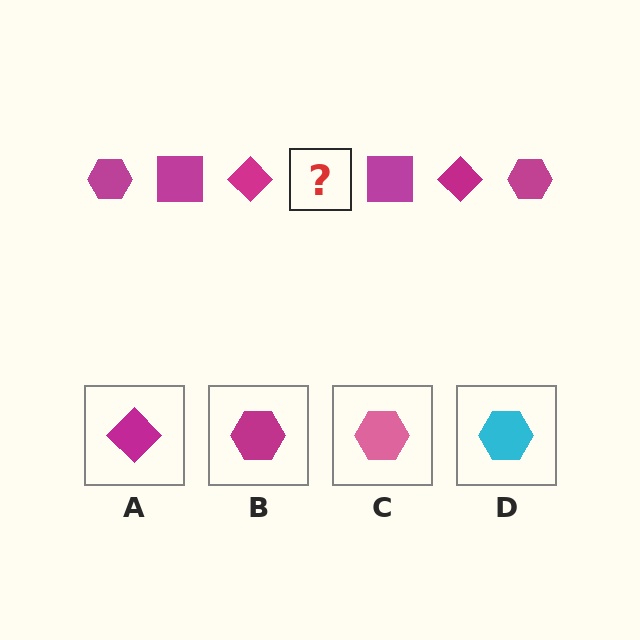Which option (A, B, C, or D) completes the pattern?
B.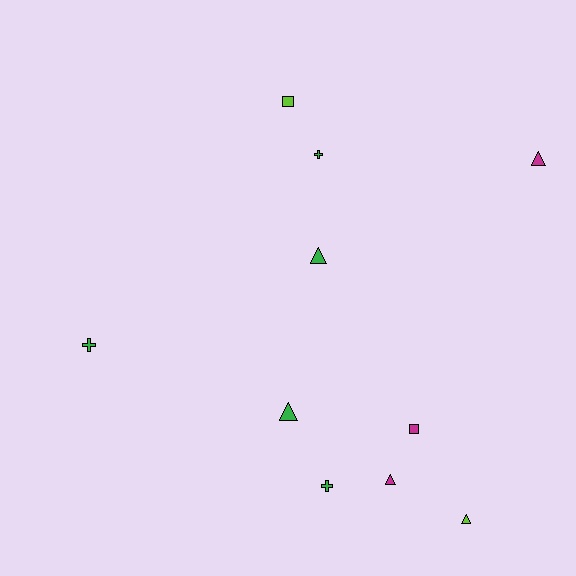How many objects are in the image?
There are 10 objects.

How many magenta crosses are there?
There are no magenta crosses.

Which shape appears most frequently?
Triangle, with 5 objects.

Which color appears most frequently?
Green, with 5 objects.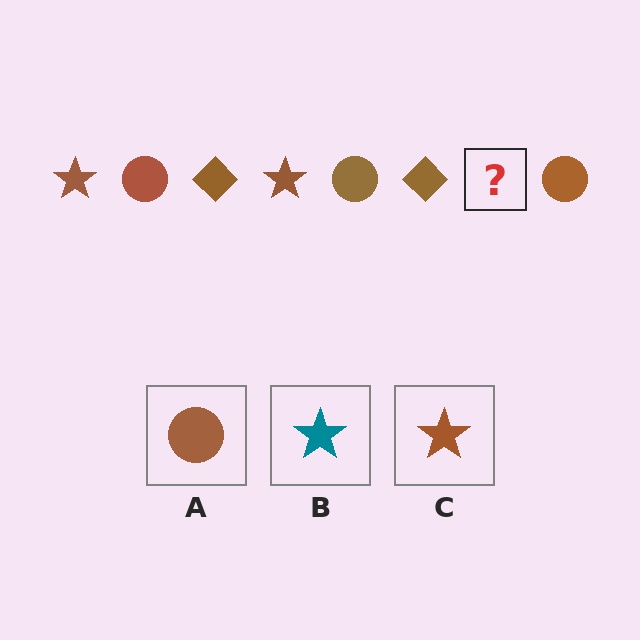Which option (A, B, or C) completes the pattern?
C.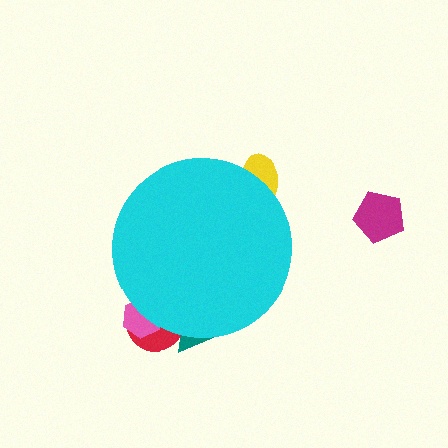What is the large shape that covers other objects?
A cyan circle.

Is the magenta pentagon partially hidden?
No, the magenta pentagon is fully visible.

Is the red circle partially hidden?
Yes, the red circle is partially hidden behind the cyan circle.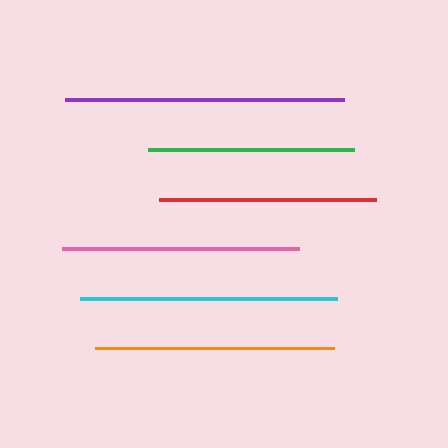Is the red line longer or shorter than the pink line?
The pink line is longer than the red line.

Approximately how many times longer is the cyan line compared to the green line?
The cyan line is approximately 1.3 times the length of the green line.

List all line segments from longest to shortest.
From longest to shortest: purple, cyan, orange, pink, red, green.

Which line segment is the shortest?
The green line is the shortest at approximately 205 pixels.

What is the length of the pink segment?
The pink segment is approximately 237 pixels long.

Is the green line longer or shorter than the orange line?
The orange line is longer than the green line.